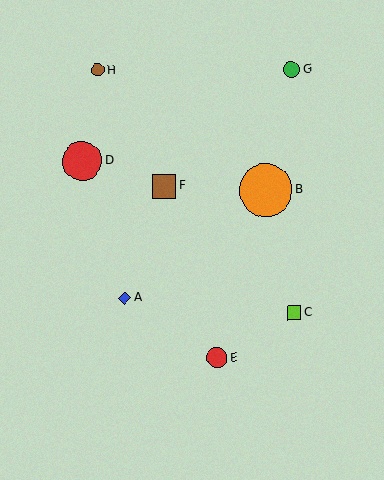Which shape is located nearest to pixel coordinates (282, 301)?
The lime square (labeled C) at (294, 313) is nearest to that location.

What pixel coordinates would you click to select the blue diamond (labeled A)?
Click at (124, 298) to select the blue diamond A.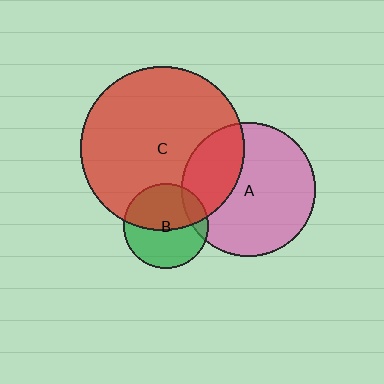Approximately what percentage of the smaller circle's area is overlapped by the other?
Approximately 15%.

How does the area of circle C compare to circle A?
Approximately 1.5 times.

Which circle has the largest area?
Circle C (red).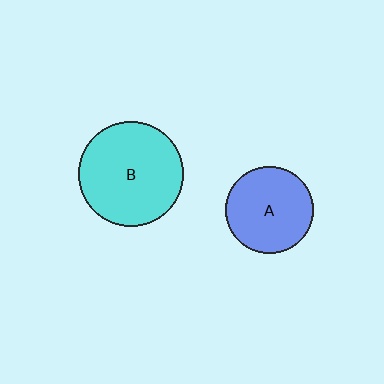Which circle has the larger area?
Circle B (cyan).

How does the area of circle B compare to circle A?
Approximately 1.5 times.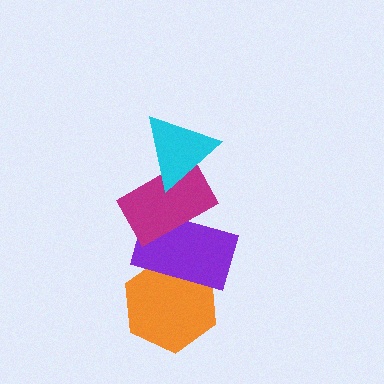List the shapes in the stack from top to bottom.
From top to bottom: the cyan triangle, the magenta rectangle, the purple rectangle, the orange hexagon.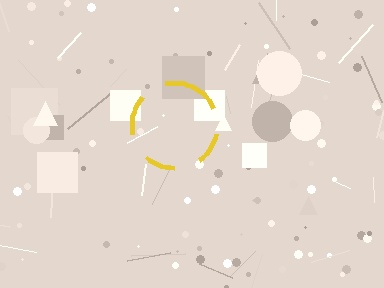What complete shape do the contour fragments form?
The contour fragments form a circle.